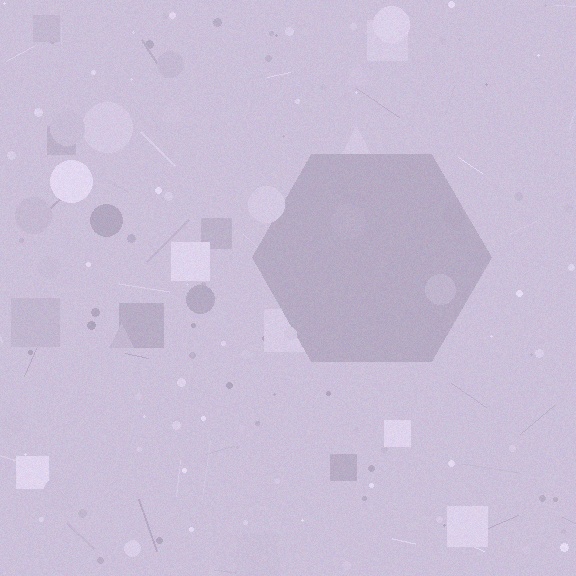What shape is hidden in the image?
A hexagon is hidden in the image.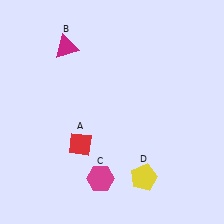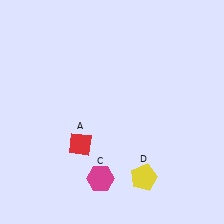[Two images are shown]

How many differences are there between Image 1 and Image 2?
There is 1 difference between the two images.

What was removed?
The magenta triangle (B) was removed in Image 2.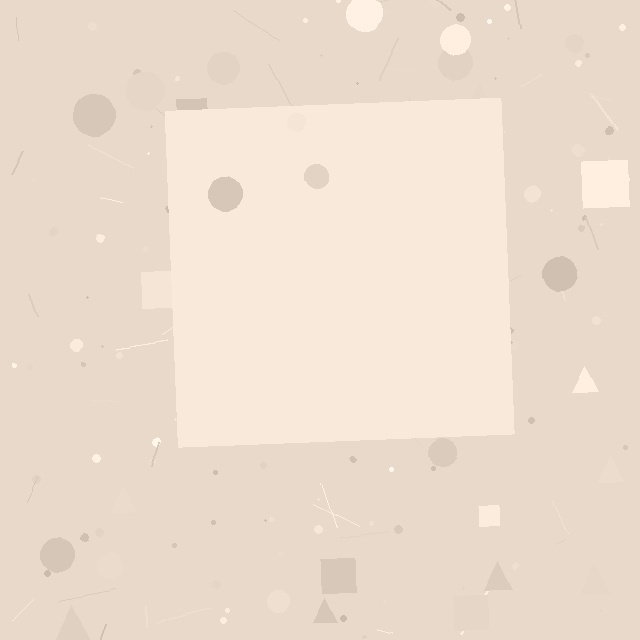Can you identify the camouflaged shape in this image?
The camouflaged shape is a square.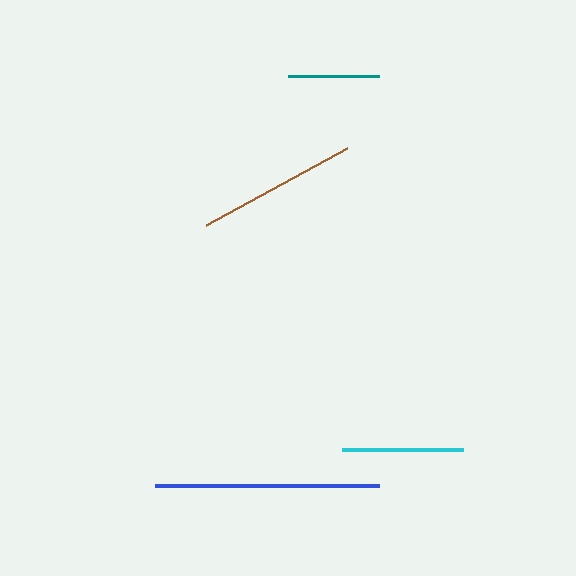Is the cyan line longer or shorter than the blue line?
The blue line is longer than the cyan line.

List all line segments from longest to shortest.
From longest to shortest: blue, brown, cyan, teal.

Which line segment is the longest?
The blue line is the longest at approximately 225 pixels.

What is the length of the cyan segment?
The cyan segment is approximately 121 pixels long.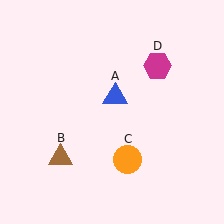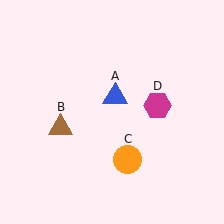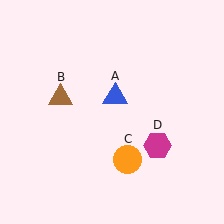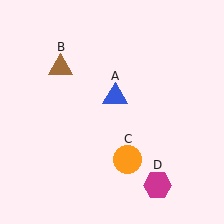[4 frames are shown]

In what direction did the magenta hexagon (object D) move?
The magenta hexagon (object D) moved down.